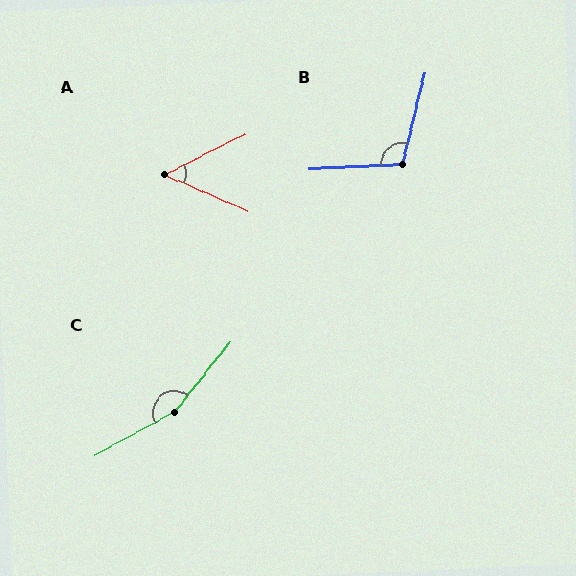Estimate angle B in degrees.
Approximately 107 degrees.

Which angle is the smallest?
A, at approximately 50 degrees.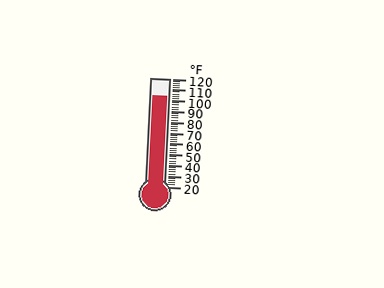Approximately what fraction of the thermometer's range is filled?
The thermometer is filled to approximately 85% of its range.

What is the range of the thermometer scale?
The thermometer scale ranges from 20°F to 120°F.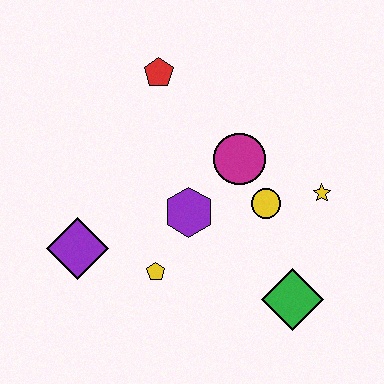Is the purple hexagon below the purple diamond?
No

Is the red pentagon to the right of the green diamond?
No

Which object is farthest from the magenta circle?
The purple diamond is farthest from the magenta circle.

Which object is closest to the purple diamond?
The yellow pentagon is closest to the purple diamond.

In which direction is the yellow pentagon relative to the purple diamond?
The yellow pentagon is to the right of the purple diamond.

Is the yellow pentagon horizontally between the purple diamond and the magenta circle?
Yes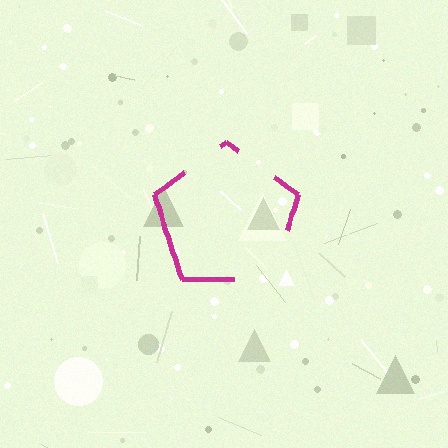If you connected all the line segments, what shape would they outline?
They would outline a pentagon.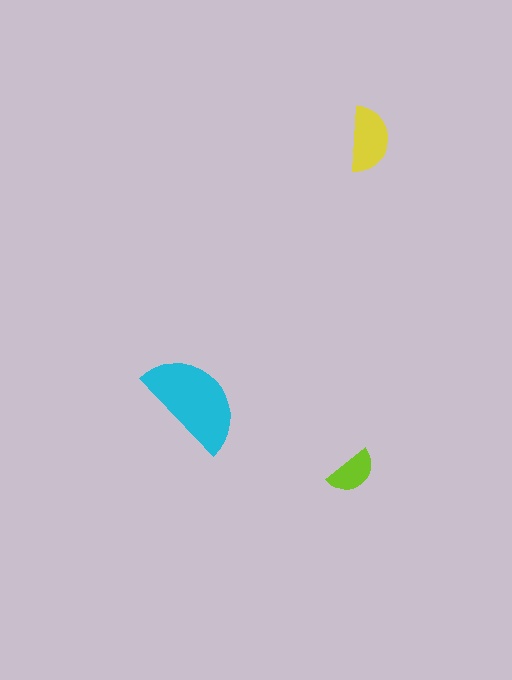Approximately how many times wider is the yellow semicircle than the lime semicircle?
About 1.5 times wider.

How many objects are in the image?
There are 3 objects in the image.